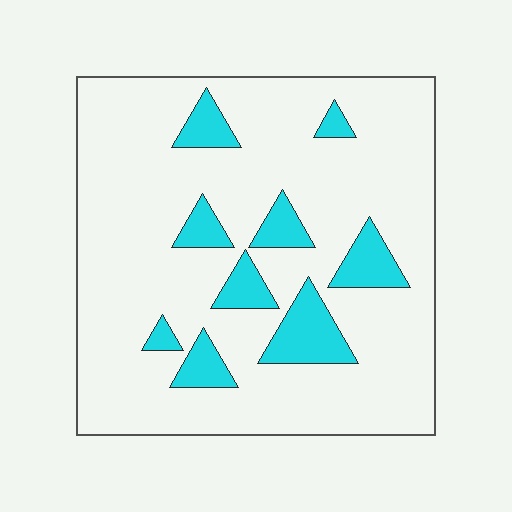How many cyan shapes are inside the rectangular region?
9.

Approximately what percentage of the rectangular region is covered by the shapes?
Approximately 15%.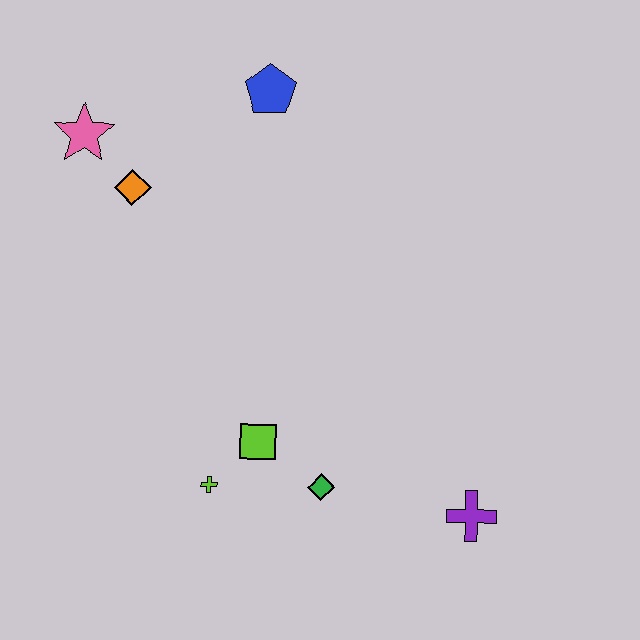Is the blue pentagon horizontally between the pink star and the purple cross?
Yes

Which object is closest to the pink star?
The orange diamond is closest to the pink star.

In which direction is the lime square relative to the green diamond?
The lime square is to the left of the green diamond.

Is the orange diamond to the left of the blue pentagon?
Yes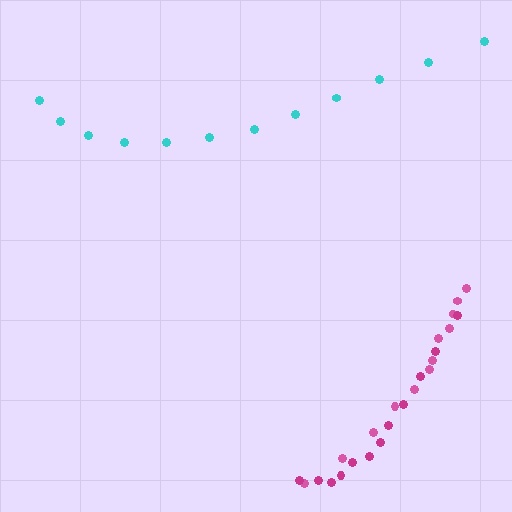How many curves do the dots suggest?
There are 3 distinct paths.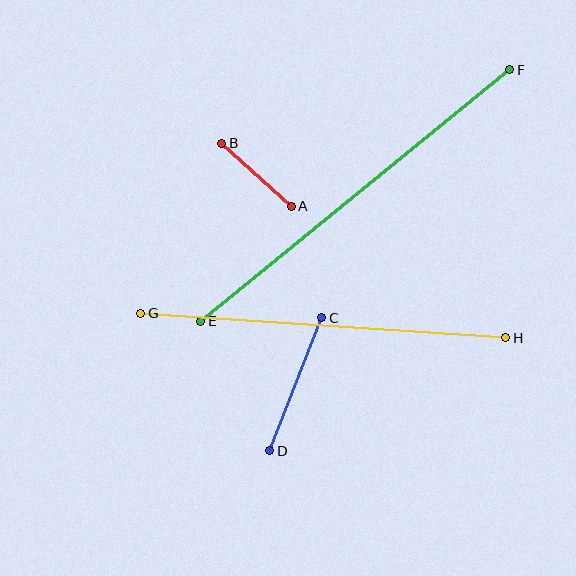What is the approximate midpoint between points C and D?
The midpoint is at approximately (296, 384) pixels.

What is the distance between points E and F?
The distance is approximately 399 pixels.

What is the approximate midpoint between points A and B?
The midpoint is at approximately (256, 175) pixels.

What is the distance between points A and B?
The distance is approximately 94 pixels.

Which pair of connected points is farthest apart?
Points E and F are farthest apart.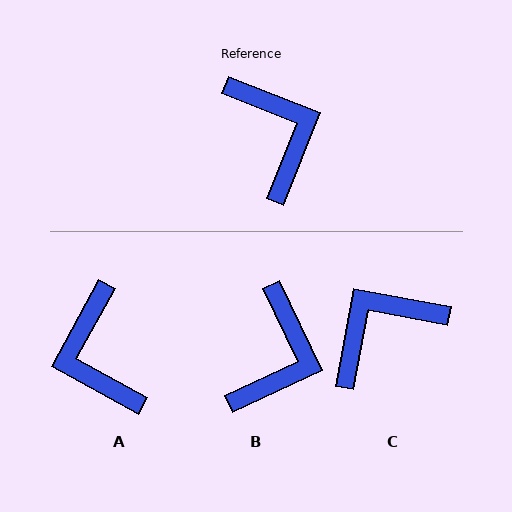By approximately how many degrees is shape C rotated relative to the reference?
Approximately 101 degrees counter-clockwise.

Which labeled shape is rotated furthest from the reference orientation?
A, about 173 degrees away.